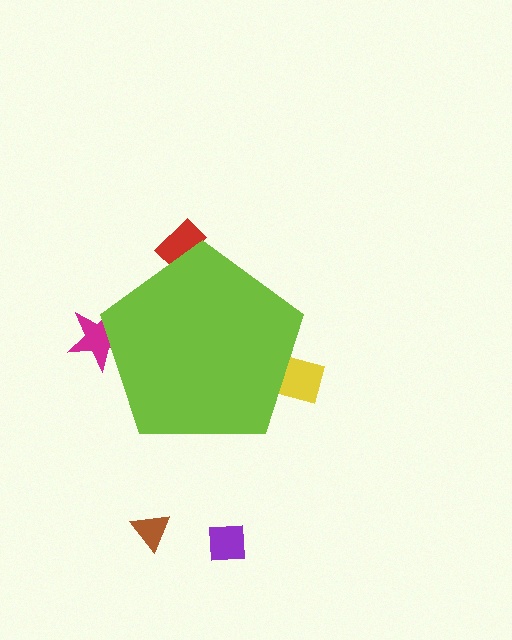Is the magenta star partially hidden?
Yes, the magenta star is partially hidden behind the lime pentagon.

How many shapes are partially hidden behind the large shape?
3 shapes are partially hidden.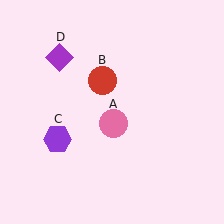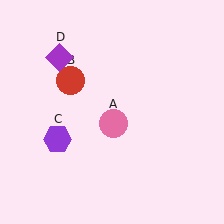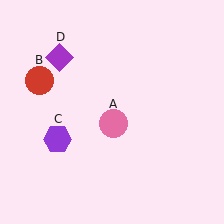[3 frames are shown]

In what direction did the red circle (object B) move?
The red circle (object B) moved left.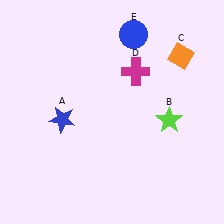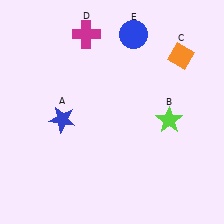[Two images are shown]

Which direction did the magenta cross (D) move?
The magenta cross (D) moved left.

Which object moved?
The magenta cross (D) moved left.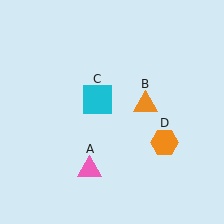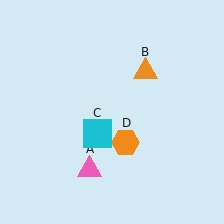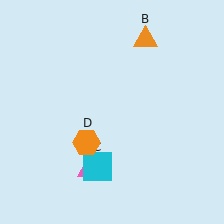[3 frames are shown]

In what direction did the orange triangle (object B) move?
The orange triangle (object B) moved up.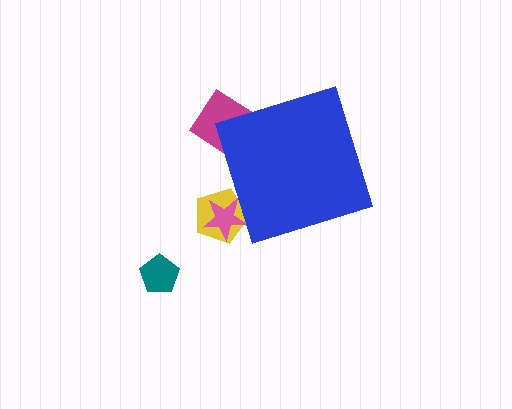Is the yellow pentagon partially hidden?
Yes, the yellow pentagon is partially hidden behind the blue diamond.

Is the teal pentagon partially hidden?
No, the teal pentagon is fully visible.